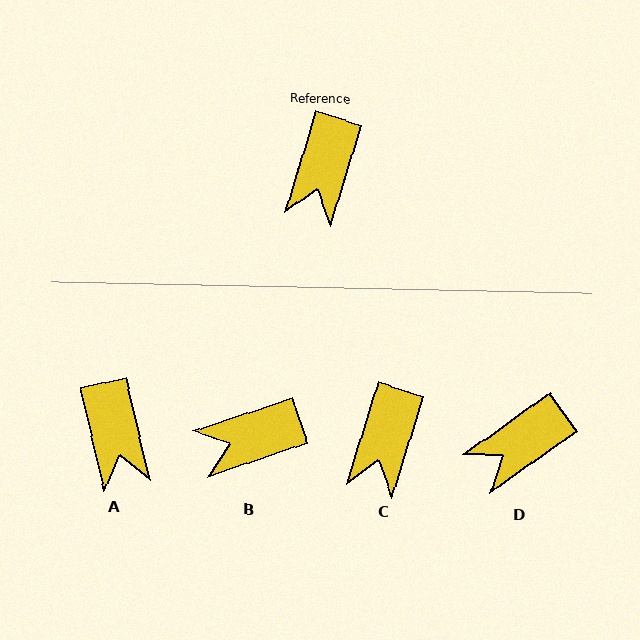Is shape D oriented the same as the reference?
No, it is off by about 37 degrees.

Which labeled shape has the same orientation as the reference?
C.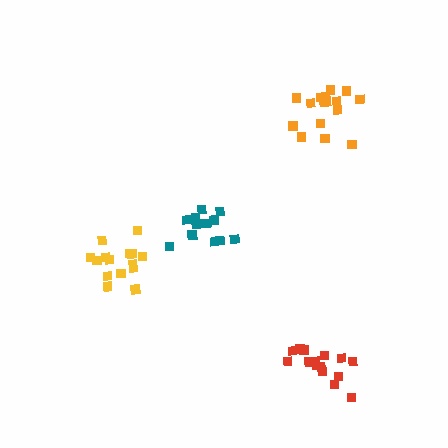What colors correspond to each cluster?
The clusters are colored: red, yellow, teal, orange.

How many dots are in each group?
Group 1: 15 dots, Group 2: 15 dots, Group 3: 15 dots, Group 4: 16 dots (61 total).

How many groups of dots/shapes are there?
There are 4 groups.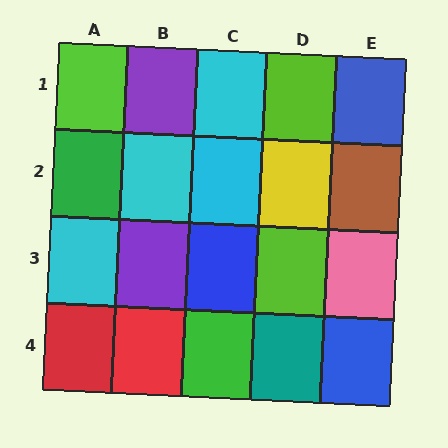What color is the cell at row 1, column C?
Cyan.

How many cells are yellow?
1 cell is yellow.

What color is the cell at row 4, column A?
Red.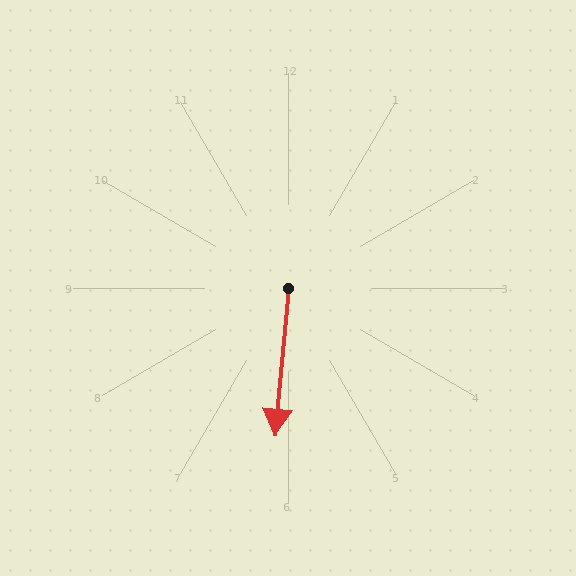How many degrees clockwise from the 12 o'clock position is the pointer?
Approximately 185 degrees.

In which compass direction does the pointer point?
South.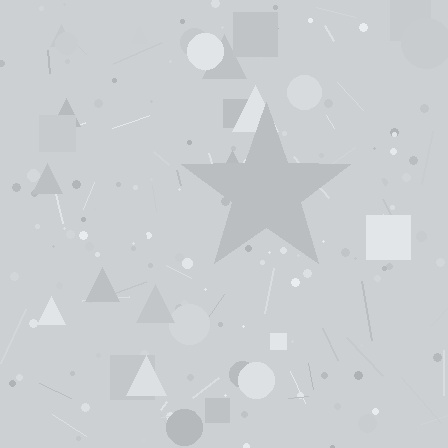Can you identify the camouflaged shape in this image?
The camouflaged shape is a star.